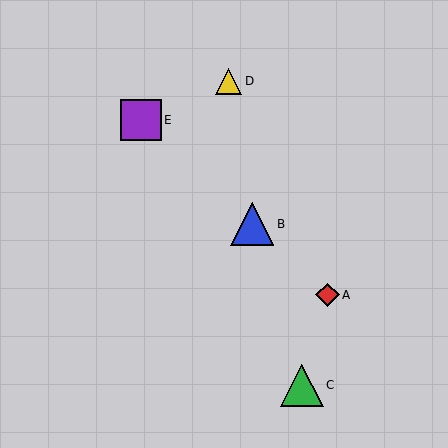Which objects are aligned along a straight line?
Objects A, B, E are aligned along a straight line.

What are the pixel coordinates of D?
Object D is at (229, 81).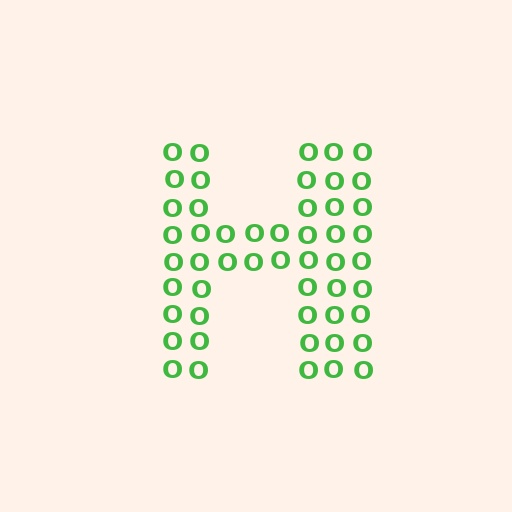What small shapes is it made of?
It is made of small letter O's.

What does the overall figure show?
The overall figure shows the letter H.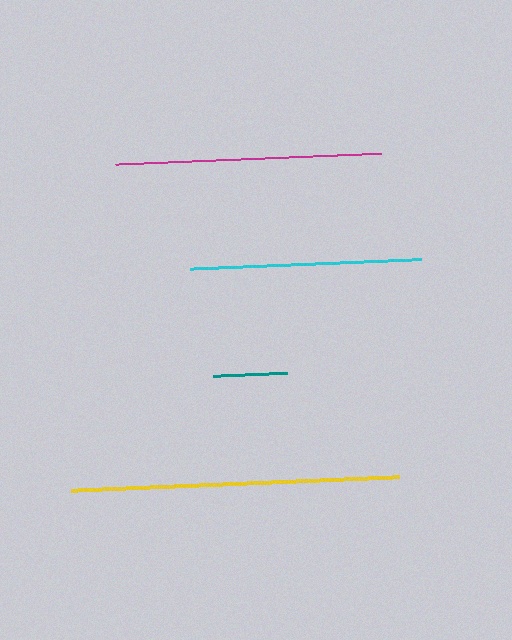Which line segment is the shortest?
The teal line is the shortest at approximately 74 pixels.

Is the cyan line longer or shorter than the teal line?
The cyan line is longer than the teal line.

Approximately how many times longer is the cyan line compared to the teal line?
The cyan line is approximately 3.1 times the length of the teal line.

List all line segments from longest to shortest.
From longest to shortest: yellow, magenta, cyan, teal.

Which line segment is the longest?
The yellow line is the longest at approximately 328 pixels.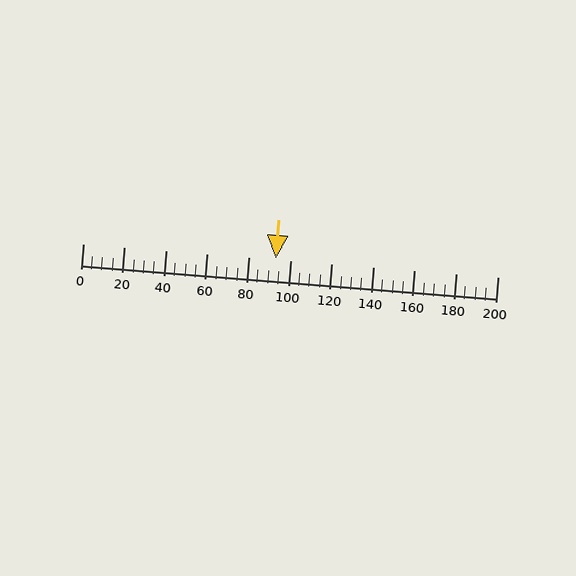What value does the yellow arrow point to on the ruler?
The yellow arrow points to approximately 93.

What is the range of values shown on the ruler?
The ruler shows values from 0 to 200.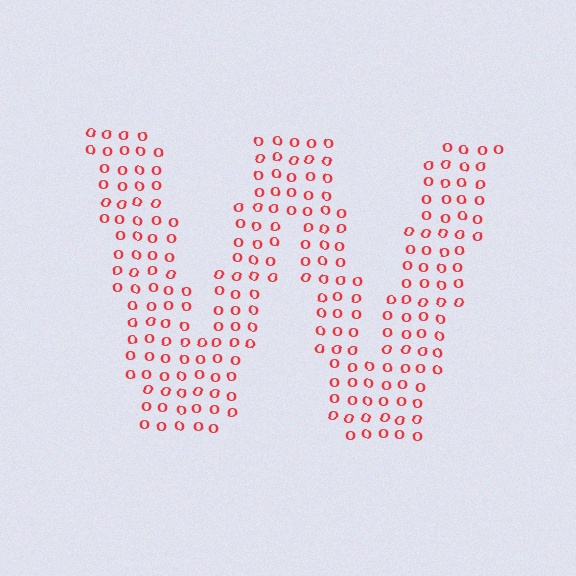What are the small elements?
The small elements are letter O's.